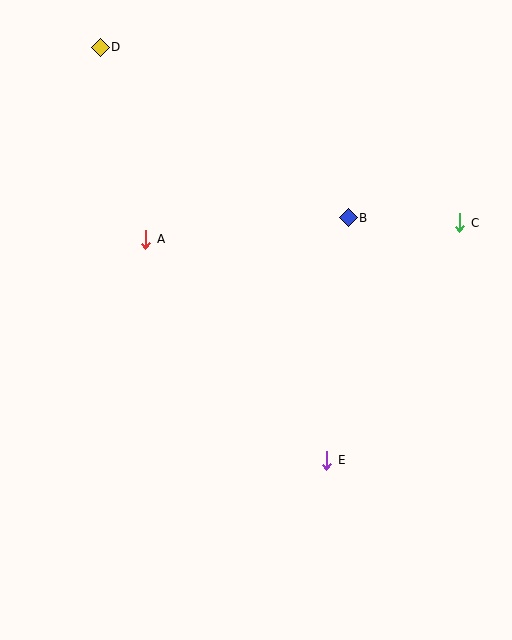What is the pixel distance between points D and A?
The distance between D and A is 198 pixels.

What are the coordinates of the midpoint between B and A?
The midpoint between B and A is at (247, 229).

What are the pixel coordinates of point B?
Point B is at (348, 218).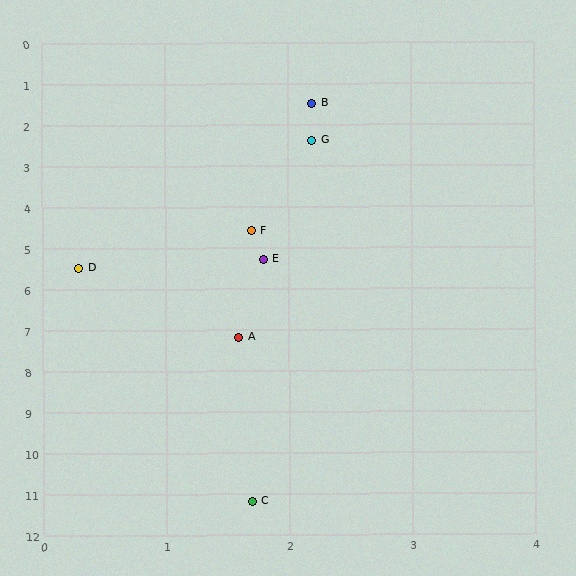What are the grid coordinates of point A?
Point A is at approximately (1.6, 7.2).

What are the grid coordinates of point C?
Point C is at approximately (1.7, 11.2).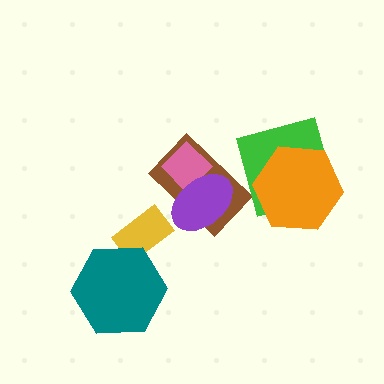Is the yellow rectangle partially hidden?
Yes, it is partially covered by another shape.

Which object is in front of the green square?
The orange hexagon is in front of the green square.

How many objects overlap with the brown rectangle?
2 objects overlap with the brown rectangle.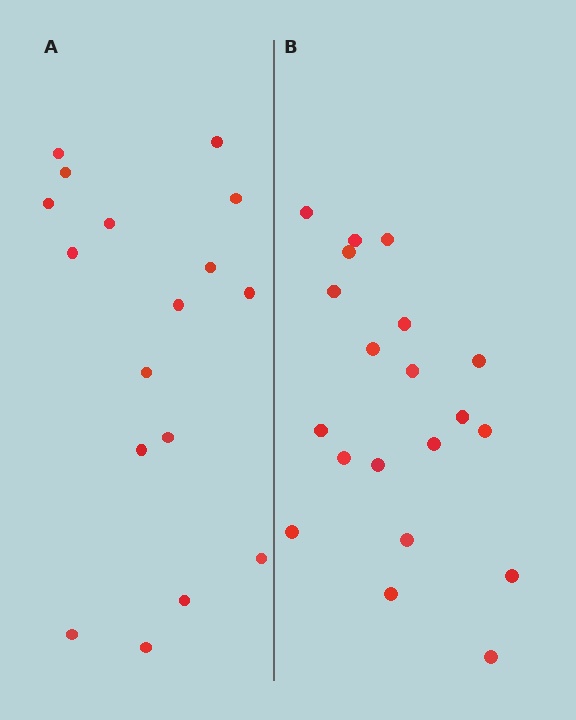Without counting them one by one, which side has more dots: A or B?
Region B (the right region) has more dots.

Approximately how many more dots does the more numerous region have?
Region B has just a few more — roughly 2 or 3 more dots than region A.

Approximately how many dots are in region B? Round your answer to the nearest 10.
About 20 dots.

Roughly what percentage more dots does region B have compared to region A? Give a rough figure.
About 20% more.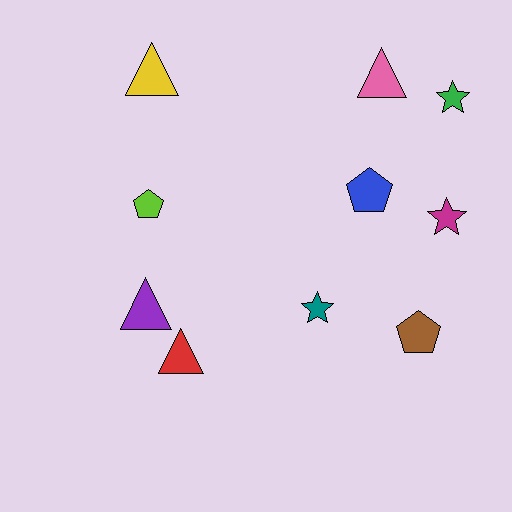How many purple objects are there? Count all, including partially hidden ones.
There is 1 purple object.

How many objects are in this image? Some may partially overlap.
There are 10 objects.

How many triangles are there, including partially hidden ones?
There are 4 triangles.